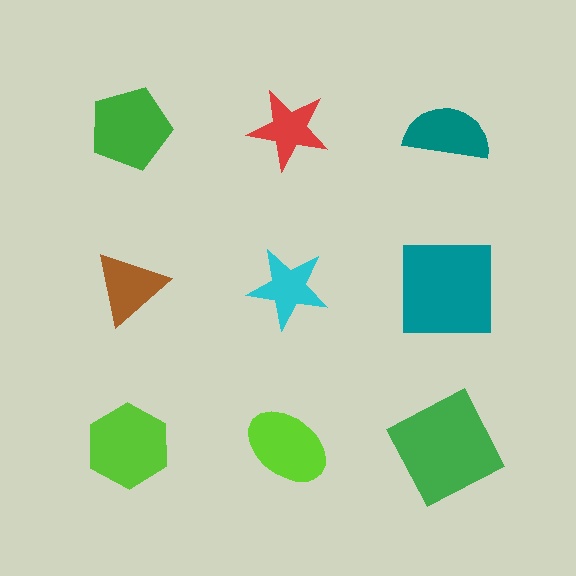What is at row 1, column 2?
A red star.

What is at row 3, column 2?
A lime ellipse.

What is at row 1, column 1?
A green pentagon.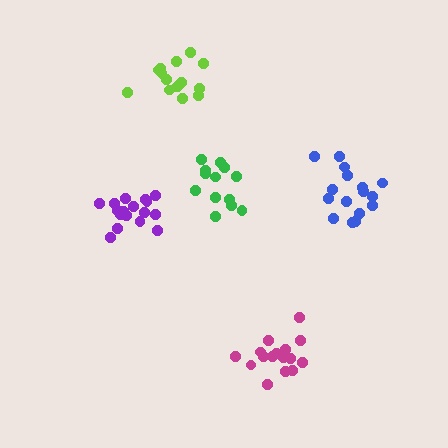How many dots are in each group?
Group 1: 16 dots, Group 2: 14 dots, Group 3: 17 dots, Group 4: 17 dots, Group 5: 13 dots (77 total).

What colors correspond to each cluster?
The clusters are colored: blue, lime, purple, magenta, green.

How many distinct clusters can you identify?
There are 5 distinct clusters.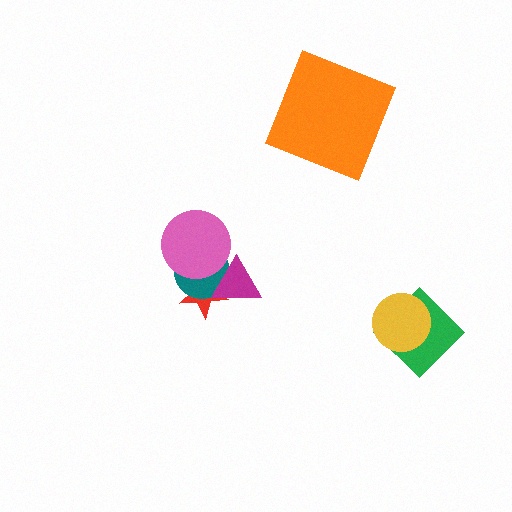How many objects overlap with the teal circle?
3 objects overlap with the teal circle.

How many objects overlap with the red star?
3 objects overlap with the red star.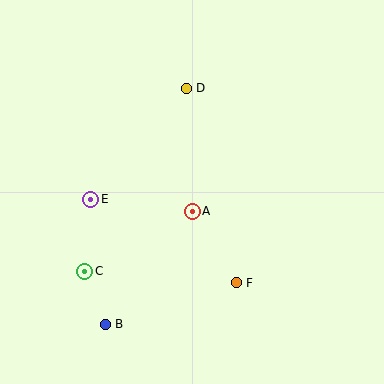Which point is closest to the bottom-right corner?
Point F is closest to the bottom-right corner.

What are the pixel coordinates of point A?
Point A is at (192, 211).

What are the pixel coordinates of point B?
Point B is at (105, 324).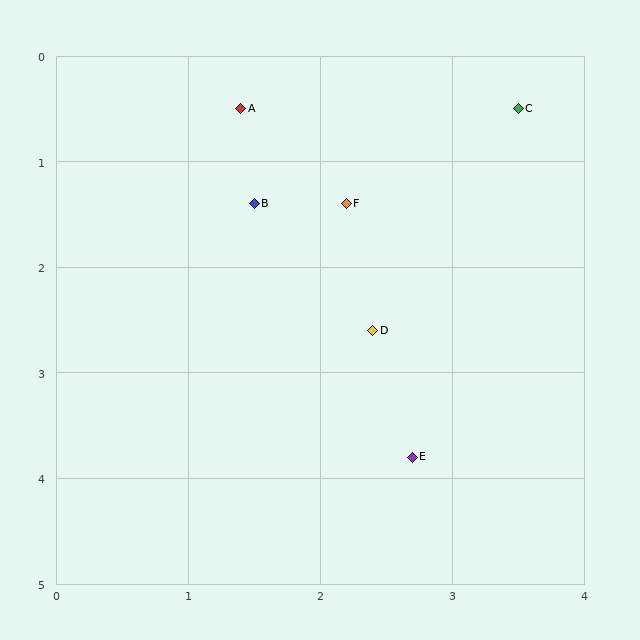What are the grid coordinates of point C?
Point C is at approximately (3.5, 0.5).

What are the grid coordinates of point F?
Point F is at approximately (2.2, 1.4).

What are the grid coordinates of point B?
Point B is at approximately (1.5, 1.4).